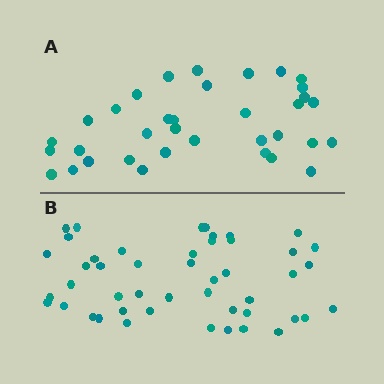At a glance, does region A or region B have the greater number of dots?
Region B (the bottom region) has more dots.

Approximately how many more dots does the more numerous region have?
Region B has roughly 12 or so more dots than region A.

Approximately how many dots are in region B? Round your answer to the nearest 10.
About 50 dots. (The exact count is 47, which rounds to 50.)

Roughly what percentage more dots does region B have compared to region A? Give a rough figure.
About 35% more.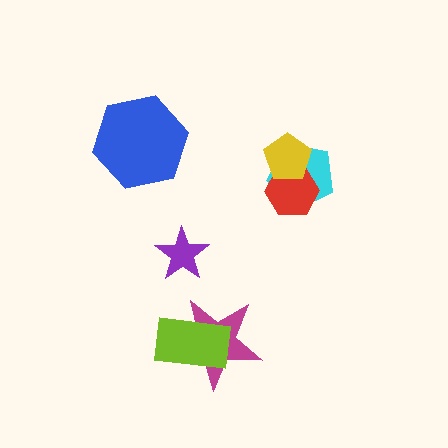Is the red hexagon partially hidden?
Yes, it is partially covered by another shape.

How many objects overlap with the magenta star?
1 object overlaps with the magenta star.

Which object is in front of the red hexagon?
The yellow pentagon is in front of the red hexagon.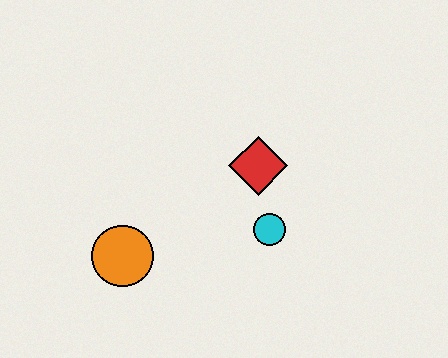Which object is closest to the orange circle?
The cyan circle is closest to the orange circle.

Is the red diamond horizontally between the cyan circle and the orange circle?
Yes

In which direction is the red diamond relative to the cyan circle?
The red diamond is above the cyan circle.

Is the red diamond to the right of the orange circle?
Yes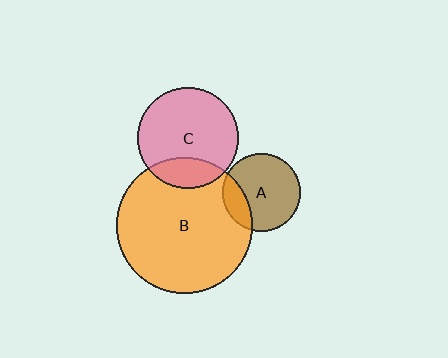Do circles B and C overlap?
Yes.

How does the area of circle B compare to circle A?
Approximately 3.1 times.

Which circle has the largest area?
Circle B (orange).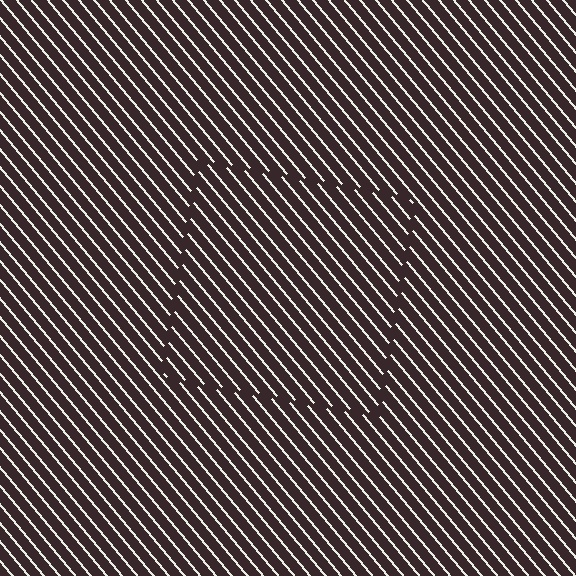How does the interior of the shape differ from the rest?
The interior of the shape contains the same grating, shifted by half a period — the contour is defined by the phase discontinuity where line-ends from the inner and outer gratings abut.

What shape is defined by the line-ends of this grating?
An illusory square. The interior of the shape contains the same grating, shifted by half a period — the contour is defined by the phase discontinuity where line-ends from the inner and outer gratings abut.